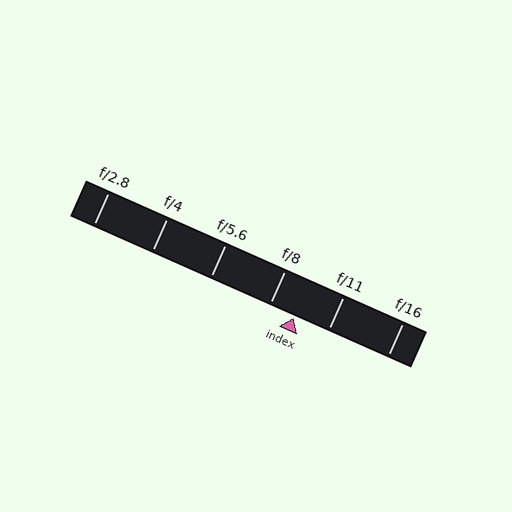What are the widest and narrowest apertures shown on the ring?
The widest aperture shown is f/2.8 and the narrowest is f/16.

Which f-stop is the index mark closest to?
The index mark is closest to f/8.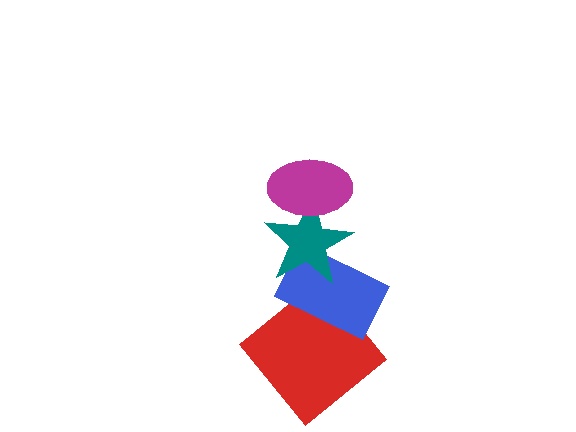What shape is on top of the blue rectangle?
The teal star is on top of the blue rectangle.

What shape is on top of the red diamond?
The blue rectangle is on top of the red diamond.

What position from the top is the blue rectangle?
The blue rectangle is 3rd from the top.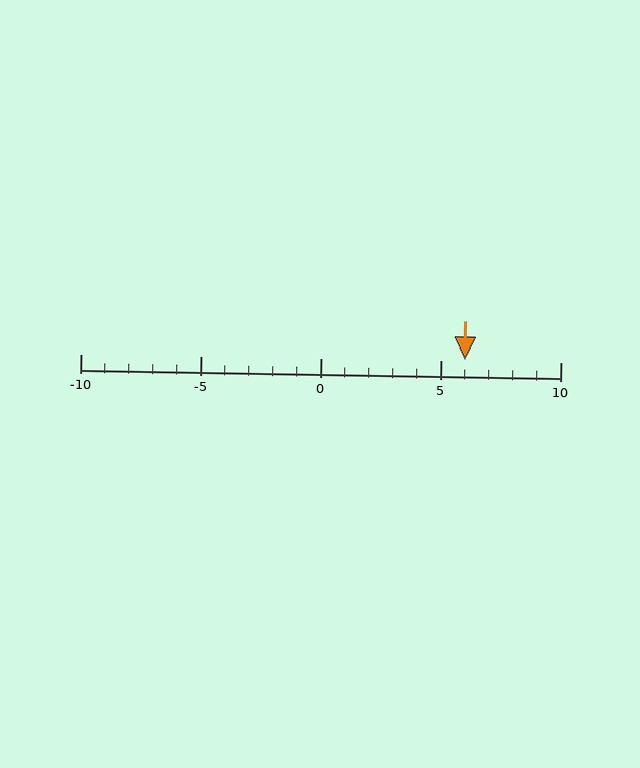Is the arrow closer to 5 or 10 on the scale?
The arrow is closer to 5.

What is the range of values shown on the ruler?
The ruler shows values from -10 to 10.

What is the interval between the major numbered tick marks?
The major tick marks are spaced 5 units apart.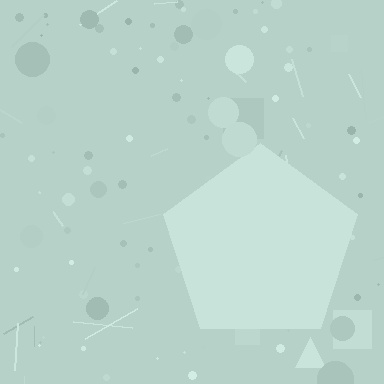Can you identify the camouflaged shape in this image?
The camouflaged shape is a pentagon.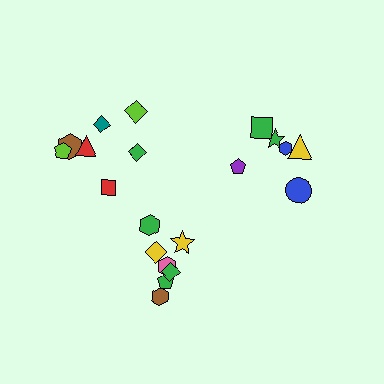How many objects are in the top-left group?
There are 8 objects.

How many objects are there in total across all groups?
There are 21 objects.